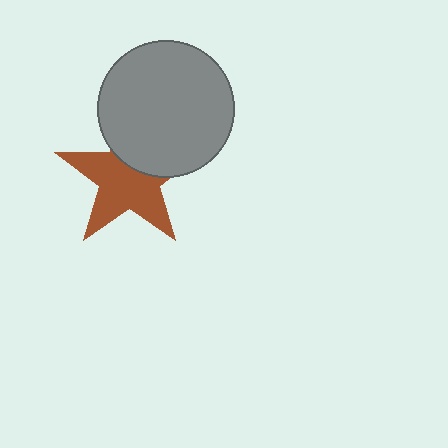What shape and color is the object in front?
The object in front is a gray circle.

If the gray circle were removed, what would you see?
You would see the complete brown star.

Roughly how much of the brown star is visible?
Most of it is visible (roughly 65%).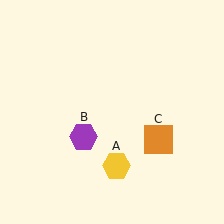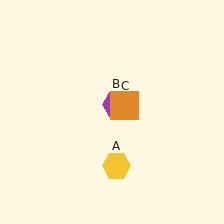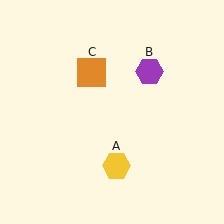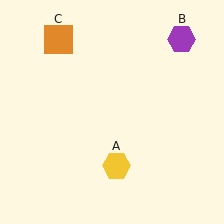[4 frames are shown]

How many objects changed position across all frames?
2 objects changed position: purple hexagon (object B), orange square (object C).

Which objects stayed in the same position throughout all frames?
Yellow hexagon (object A) remained stationary.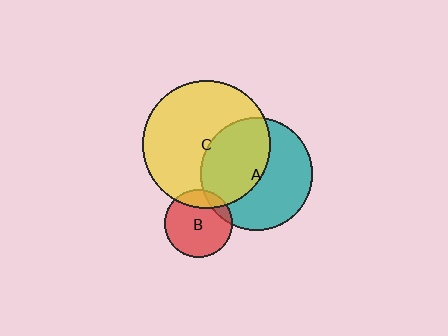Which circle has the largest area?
Circle C (yellow).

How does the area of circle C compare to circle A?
Approximately 1.3 times.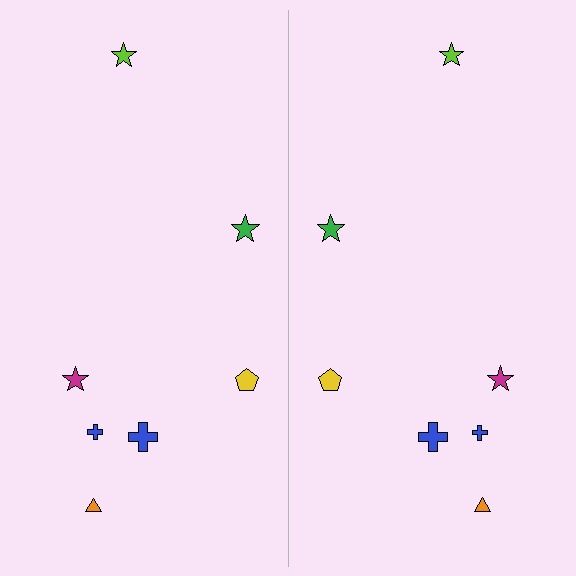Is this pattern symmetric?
Yes, this pattern has bilateral (reflection) symmetry.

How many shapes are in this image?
There are 14 shapes in this image.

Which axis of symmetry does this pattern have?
The pattern has a vertical axis of symmetry running through the center of the image.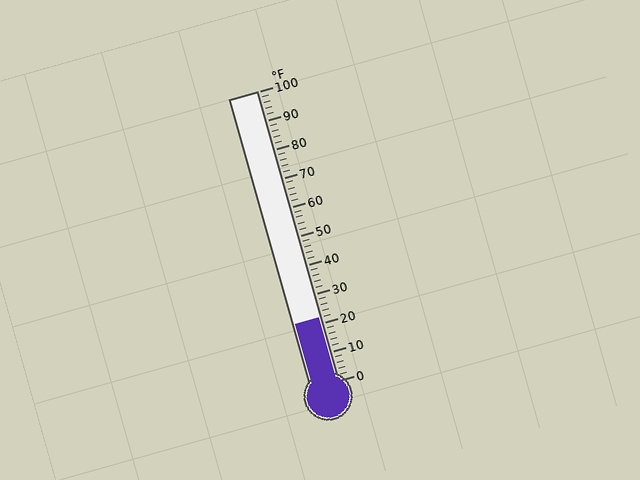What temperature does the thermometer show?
The thermometer shows approximately 22°F.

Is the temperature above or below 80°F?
The temperature is below 80°F.